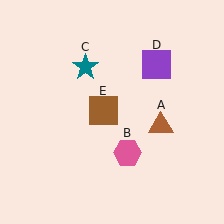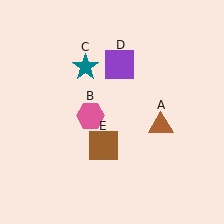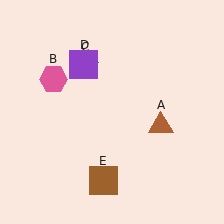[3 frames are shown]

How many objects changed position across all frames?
3 objects changed position: pink hexagon (object B), purple square (object D), brown square (object E).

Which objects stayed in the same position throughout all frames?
Brown triangle (object A) and teal star (object C) remained stationary.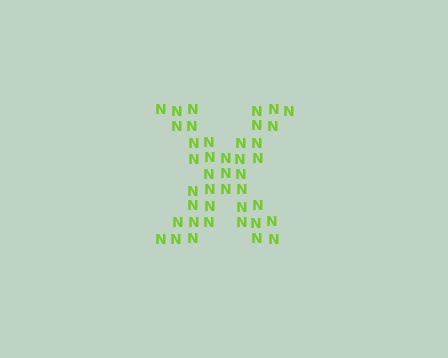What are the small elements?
The small elements are letter N's.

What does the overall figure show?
The overall figure shows the letter X.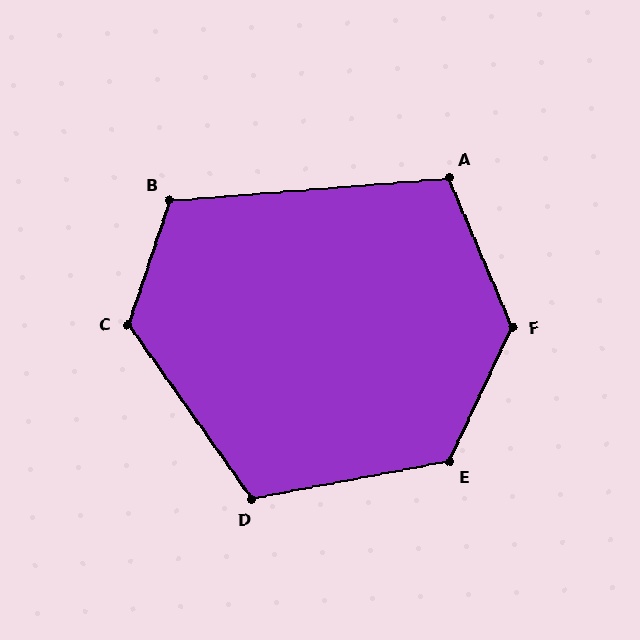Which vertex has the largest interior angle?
F, at approximately 132 degrees.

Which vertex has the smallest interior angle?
A, at approximately 108 degrees.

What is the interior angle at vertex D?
Approximately 114 degrees (obtuse).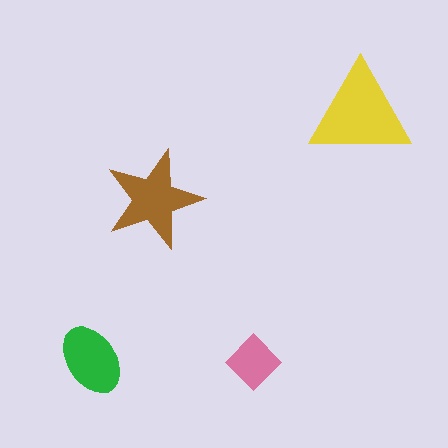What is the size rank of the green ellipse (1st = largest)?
3rd.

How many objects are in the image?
There are 4 objects in the image.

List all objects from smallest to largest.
The pink diamond, the green ellipse, the brown star, the yellow triangle.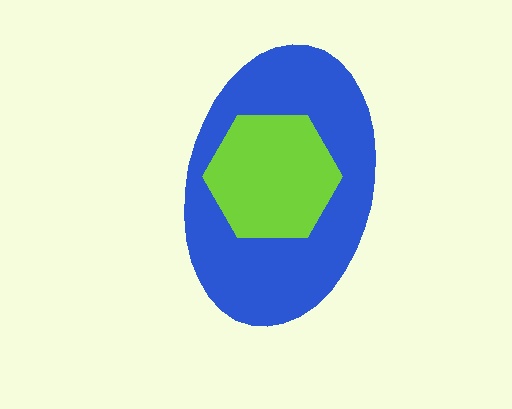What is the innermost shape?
The lime hexagon.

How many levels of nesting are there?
2.